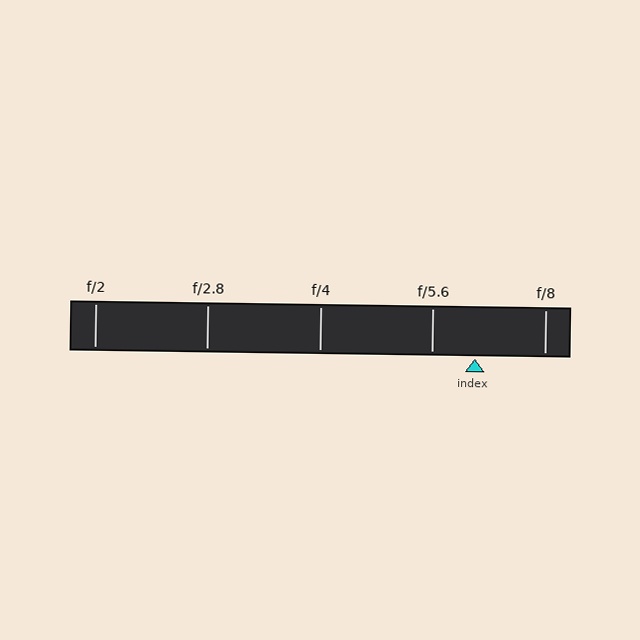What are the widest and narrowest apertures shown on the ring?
The widest aperture shown is f/2 and the narrowest is f/8.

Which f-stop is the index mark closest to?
The index mark is closest to f/5.6.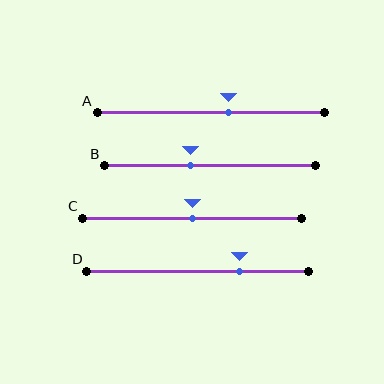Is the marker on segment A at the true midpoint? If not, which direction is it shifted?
No, the marker on segment A is shifted to the right by about 8% of the segment length.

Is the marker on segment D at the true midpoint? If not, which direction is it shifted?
No, the marker on segment D is shifted to the right by about 19% of the segment length.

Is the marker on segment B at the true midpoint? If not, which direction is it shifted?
No, the marker on segment B is shifted to the left by about 9% of the segment length.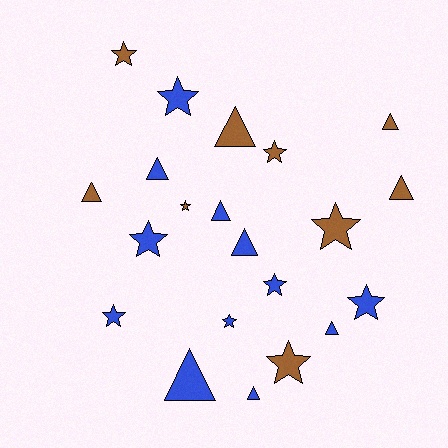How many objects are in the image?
There are 21 objects.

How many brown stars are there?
There are 5 brown stars.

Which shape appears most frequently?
Star, with 11 objects.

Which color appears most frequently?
Blue, with 12 objects.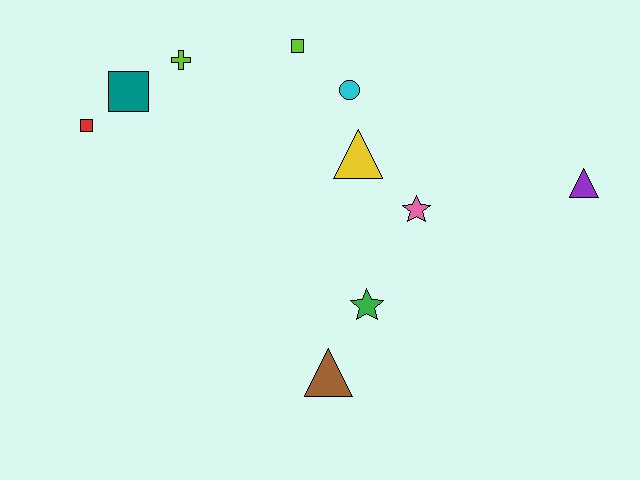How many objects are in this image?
There are 10 objects.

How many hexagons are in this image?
There are no hexagons.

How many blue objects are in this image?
There are no blue objects.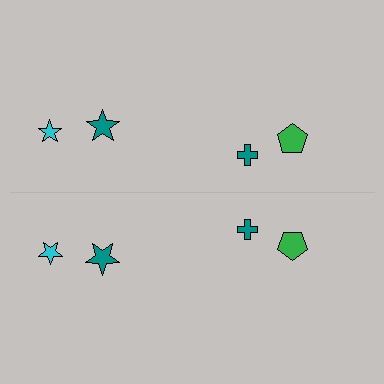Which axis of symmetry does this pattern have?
The pattern has a horizontal axis of symmetry running through the center of the image.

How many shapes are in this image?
There are 8 shapes in this image.